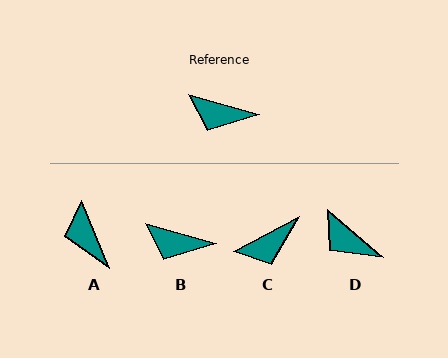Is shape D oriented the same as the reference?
No, it is off by about 25 degrees.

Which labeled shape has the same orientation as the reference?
B.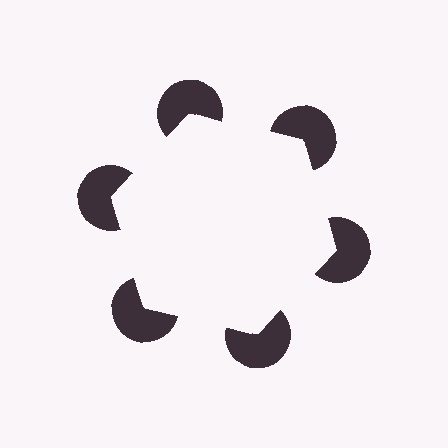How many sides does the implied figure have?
6 sides.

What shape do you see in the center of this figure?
An illusory hexagon — its edges are inferred from the aligned wedge cuts in the pac-man discs, not physically drawn.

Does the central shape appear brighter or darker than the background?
It typically appears slightly brighter than the background, even though no actual brightness change is drawn.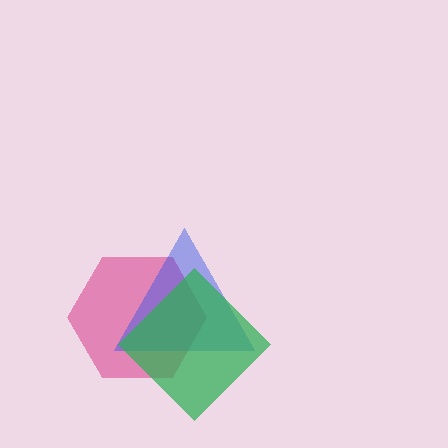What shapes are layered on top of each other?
The layered shapes are: a magenta hexagon, a blue triangle, a green diamond.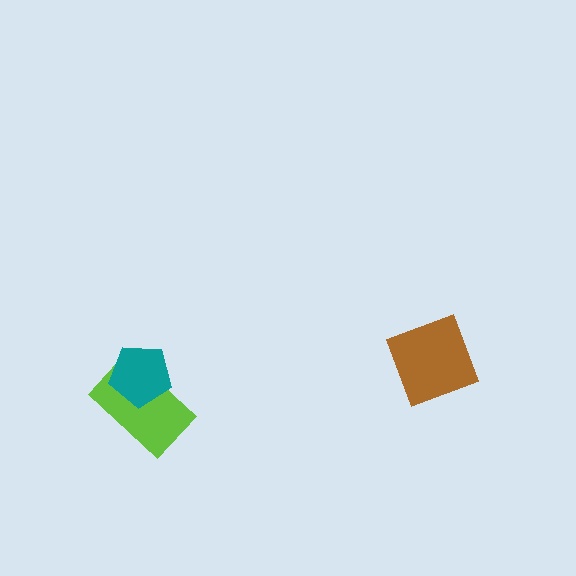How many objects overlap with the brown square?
0 objects overlap with the brown square.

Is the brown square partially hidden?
No, no other shape covers it.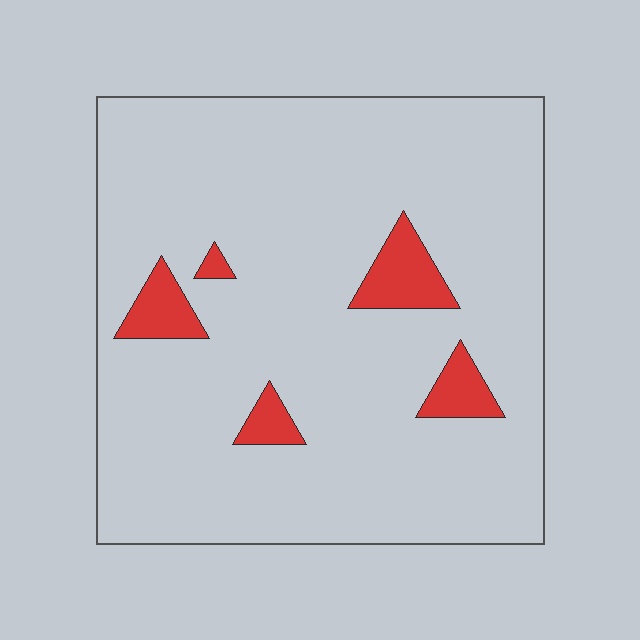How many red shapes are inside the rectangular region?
5.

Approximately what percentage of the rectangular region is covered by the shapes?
Approximately 10%.